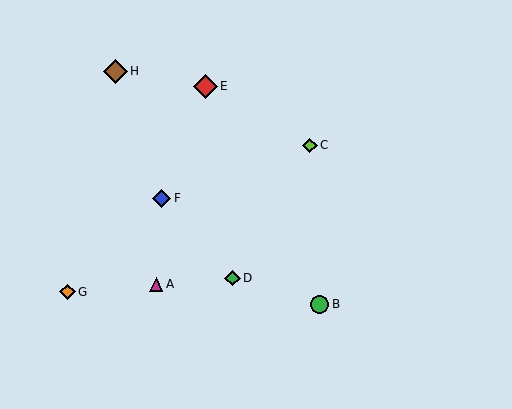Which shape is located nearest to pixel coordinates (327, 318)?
The green circle (labeled B) at (320, 304) is nearest to that location.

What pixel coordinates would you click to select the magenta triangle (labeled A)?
Click at (156, 284) to select the magenta triangle A.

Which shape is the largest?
The red diamond (labeled E) is the largest.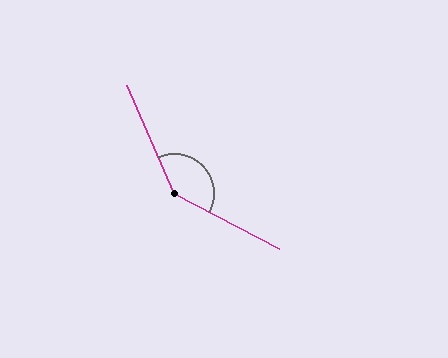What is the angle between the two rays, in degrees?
Approximately 141 degrees.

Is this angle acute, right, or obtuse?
It is obtuse.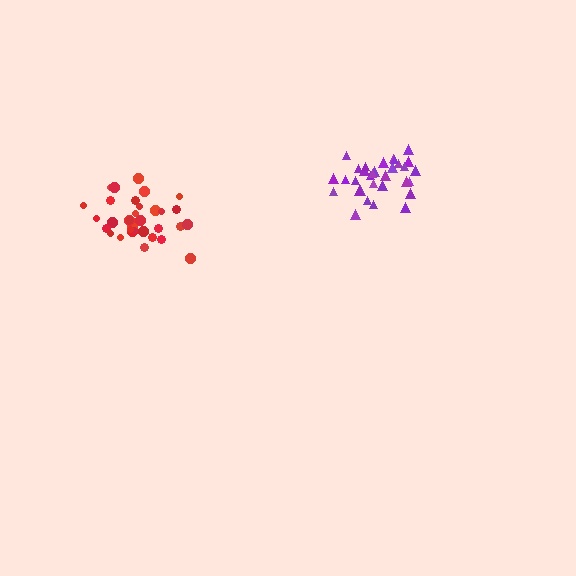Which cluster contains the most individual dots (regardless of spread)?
Red (33).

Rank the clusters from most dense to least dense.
purple, red.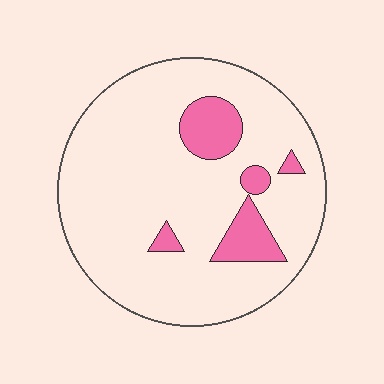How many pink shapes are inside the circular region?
5.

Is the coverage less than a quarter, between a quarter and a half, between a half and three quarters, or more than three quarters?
Less than a quarter.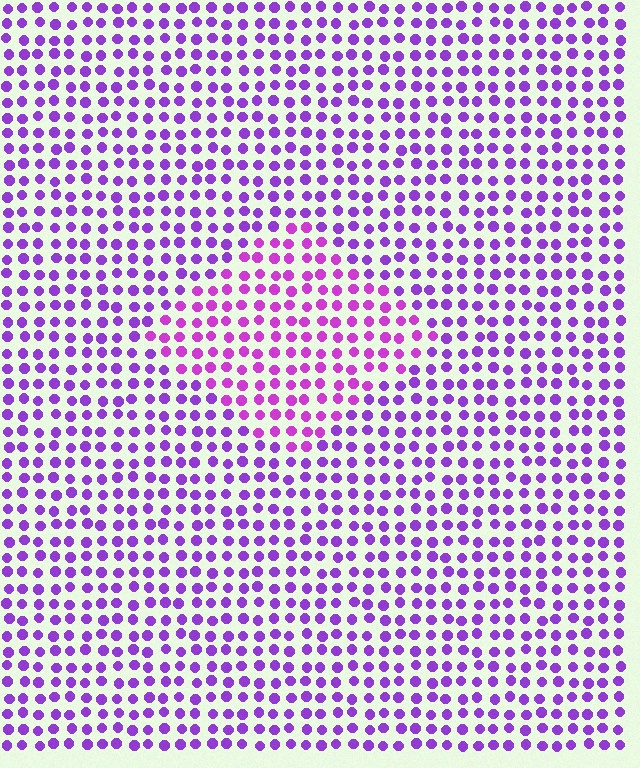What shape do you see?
I see a diamond.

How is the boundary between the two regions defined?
The boundary is defined purely by a slight shift in hue (about 24 degrees). Spacing, size, and orientation are identical on both sides.